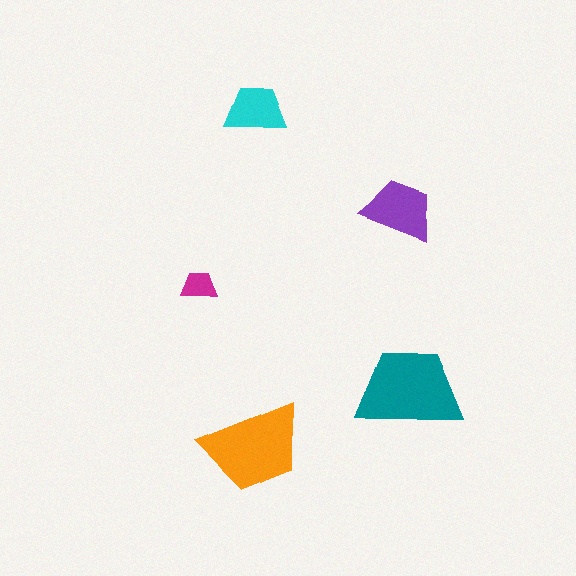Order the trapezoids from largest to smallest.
the teal one, the orange one, the purple one, the cyan one, the magenta one.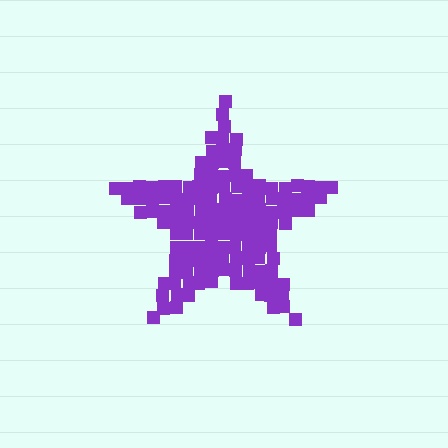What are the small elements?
The small elements are squares.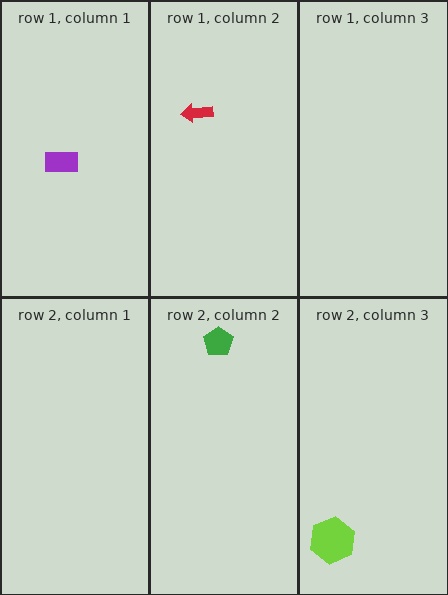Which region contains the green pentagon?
The row 2, column 2 region.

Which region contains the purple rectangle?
The row 1, column 1 region.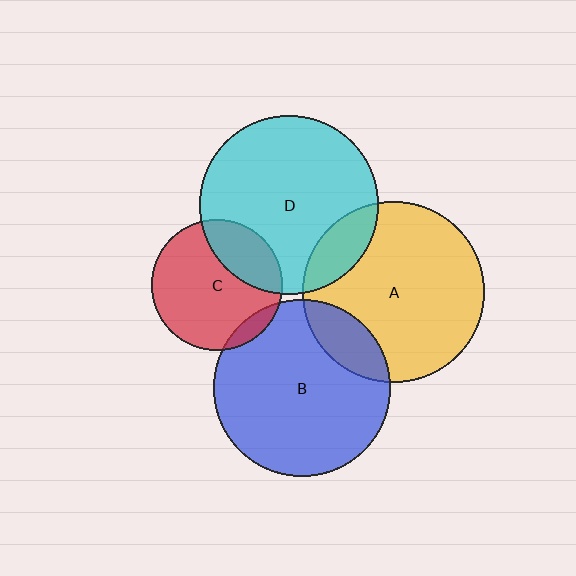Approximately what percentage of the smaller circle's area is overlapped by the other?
Approximately 15%.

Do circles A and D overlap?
Yes.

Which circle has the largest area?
Circle A (yellow).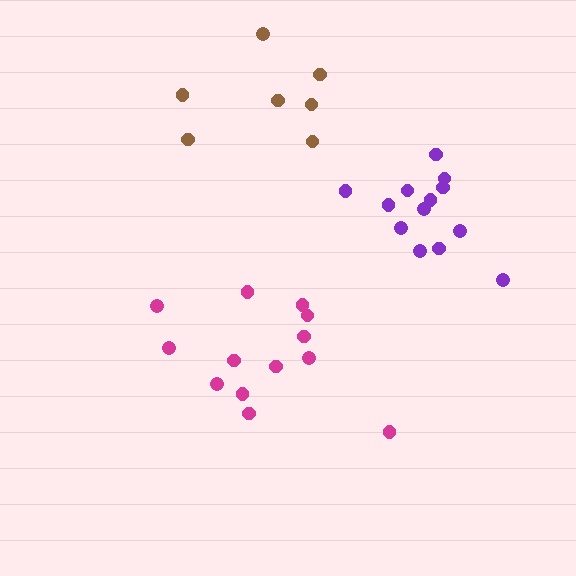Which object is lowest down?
The magenta cluster is bottommost.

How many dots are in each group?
Group 1: 13 dots, Group 2: 7 dots, Group 3: 13 dots (33 total).